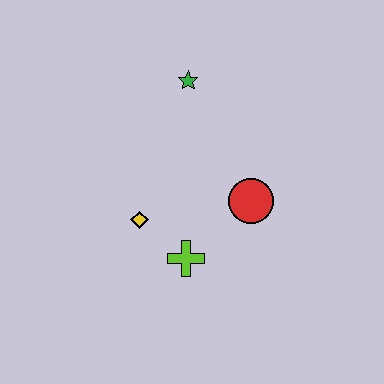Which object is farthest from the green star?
The lime cross is farthest from the green star.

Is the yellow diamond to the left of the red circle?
Yes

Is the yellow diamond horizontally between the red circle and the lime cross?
No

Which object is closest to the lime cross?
The yellow diamond is closest to the lime cross.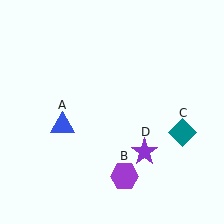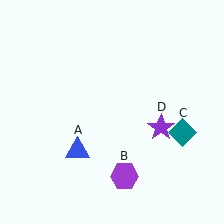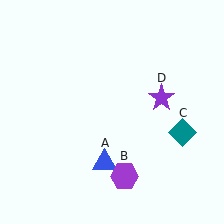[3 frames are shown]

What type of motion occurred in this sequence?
The blue triangle (object A), purple star (object D) rotated counterclockwise around the center of the scene.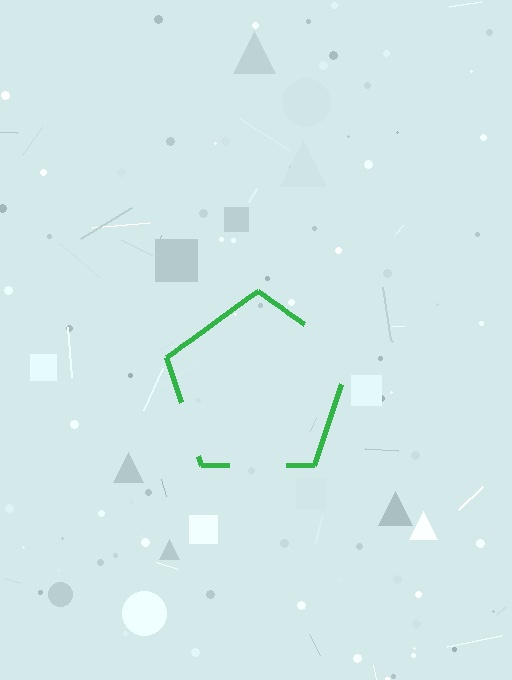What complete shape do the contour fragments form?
The contour fragments form a pentagon.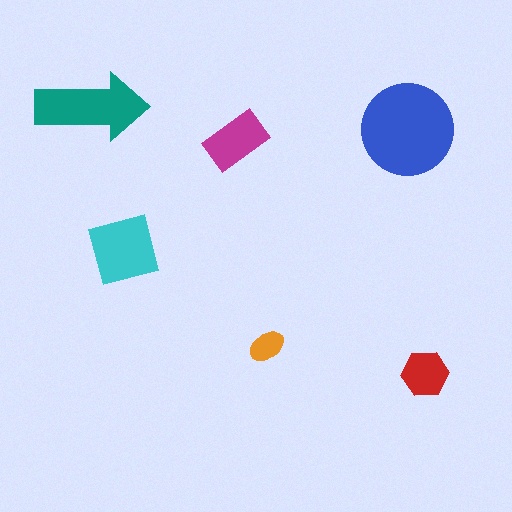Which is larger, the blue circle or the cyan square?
The blue circle.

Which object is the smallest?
The orange ellipse.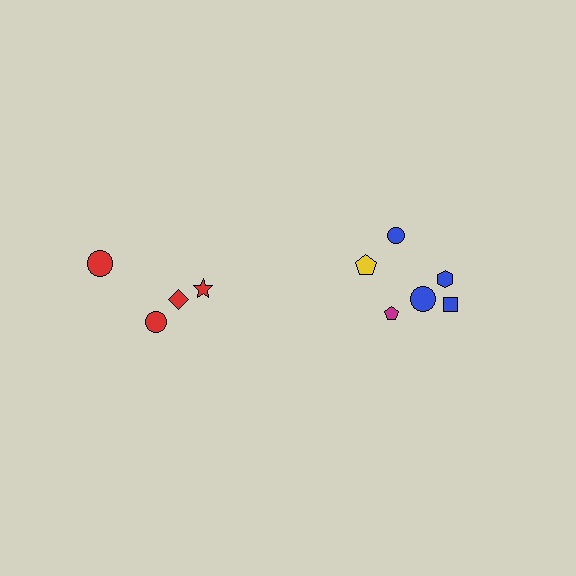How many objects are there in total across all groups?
There are 10 objects.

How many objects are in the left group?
There are 4 objects.